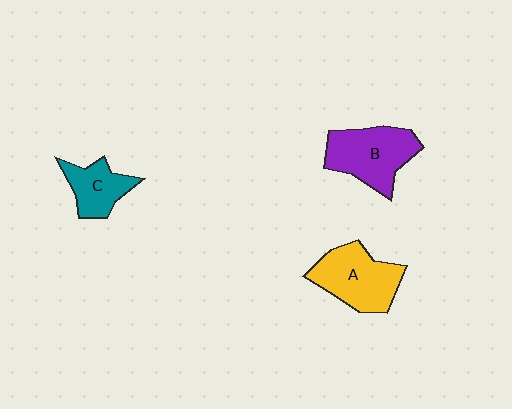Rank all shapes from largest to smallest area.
From largest to smallest: B (purple), A (yellow), C (teal).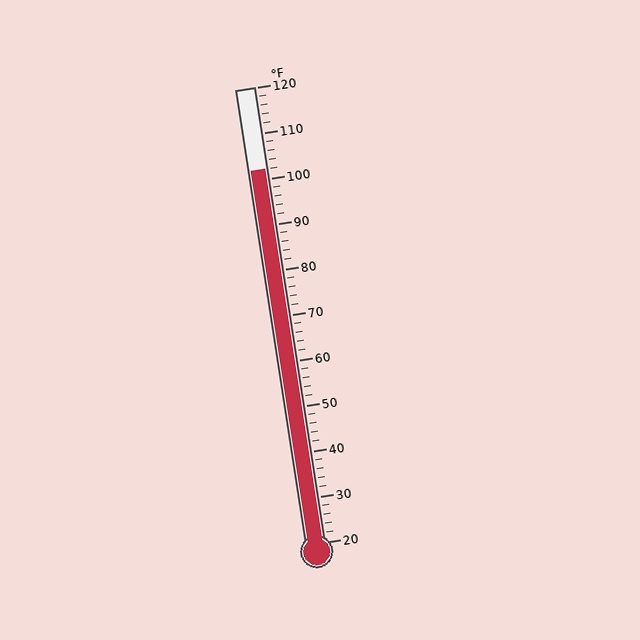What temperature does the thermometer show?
The thermometer shows approximately 102°F.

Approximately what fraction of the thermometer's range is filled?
The thermometer is filled to approximately 80% of its range.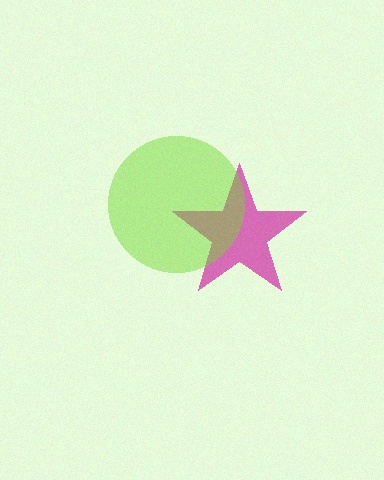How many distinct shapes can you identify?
There are 2 distinct shapes: a magenta star, a lime circle.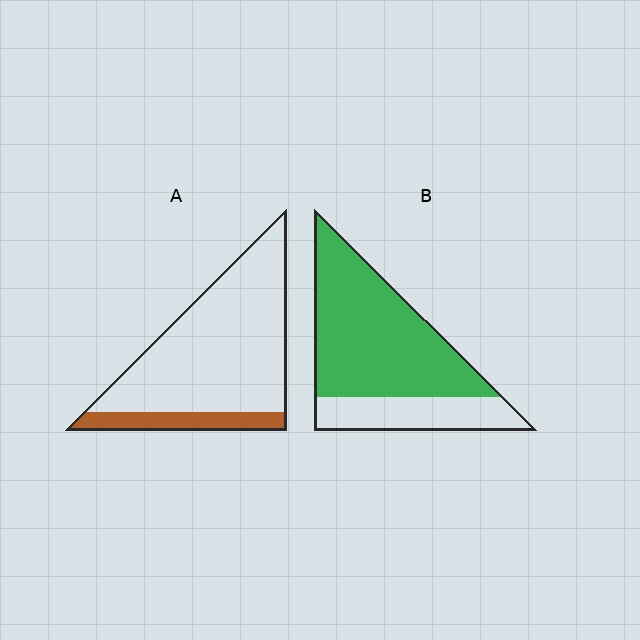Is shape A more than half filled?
No.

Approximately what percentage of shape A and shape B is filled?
A is approximately 15% and B is approximately 70%.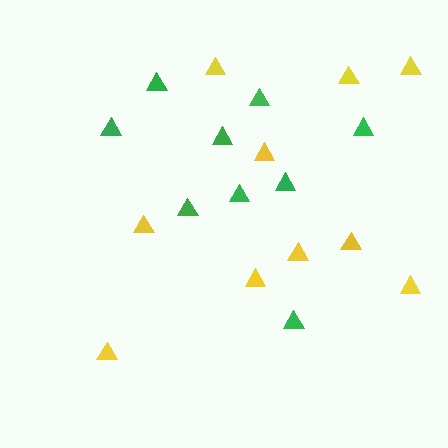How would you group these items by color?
There are 2 groups: one group of yellow triangles (10) and one group of green triangles (9).